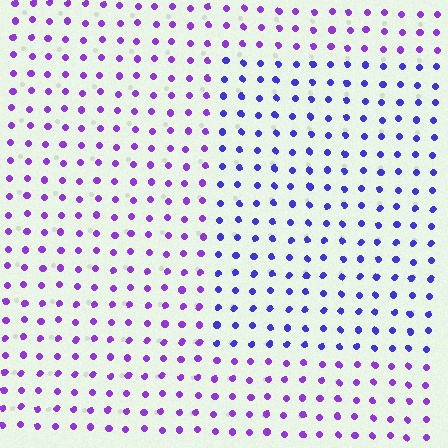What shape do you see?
I see a rectangle.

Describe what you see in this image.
The image is filled with small purple elements in a uniform arrangement. A rectangle-shaped region is visible where the elements are tinted to a slightly different hue, forming a subtle color boundary.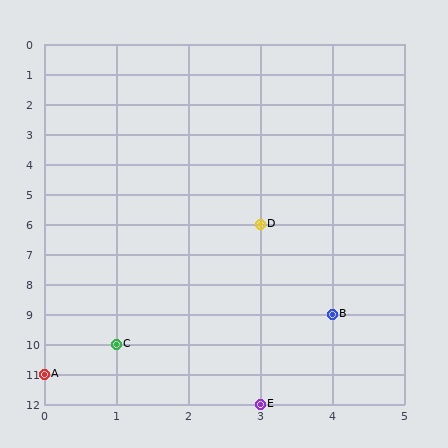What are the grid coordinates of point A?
Point A is at grid coordinates (0, 11).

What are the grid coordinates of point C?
Point C is at grid coordinates (1, 10).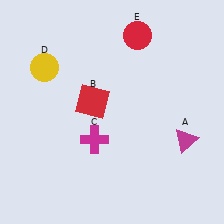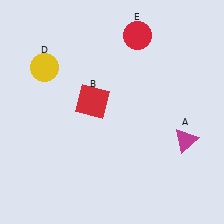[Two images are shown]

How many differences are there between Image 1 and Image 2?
There is 1 difference between the two images.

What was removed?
The magenta cross (C) was removed in Image 2.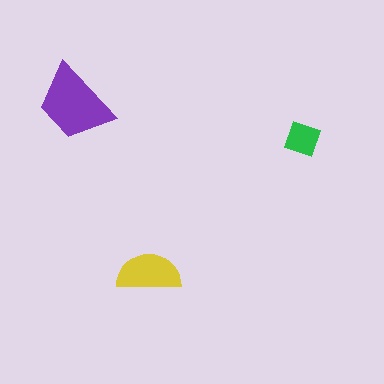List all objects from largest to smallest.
The purple trapezoid, the yellow semicircle, the green square.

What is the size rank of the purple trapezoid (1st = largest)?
1st.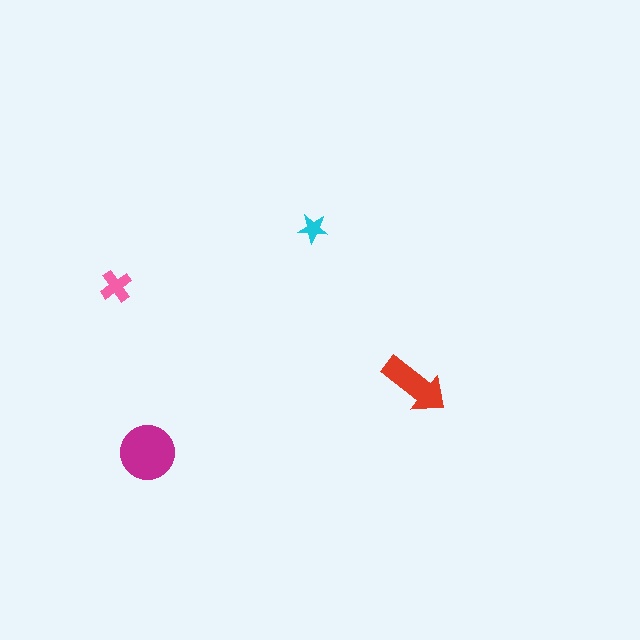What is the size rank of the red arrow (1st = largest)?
2nd.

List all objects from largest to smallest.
The magenta circle, the red arrow, the pink cross, the cyan star.